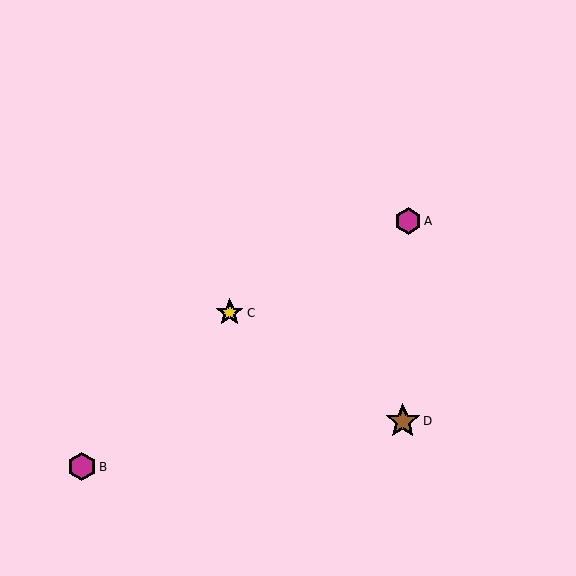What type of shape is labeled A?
Shape A is a magenta hexagon.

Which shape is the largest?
The brown star (labeled D) is the largest.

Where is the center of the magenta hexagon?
The center of the magenta hexagon is at (408, 221).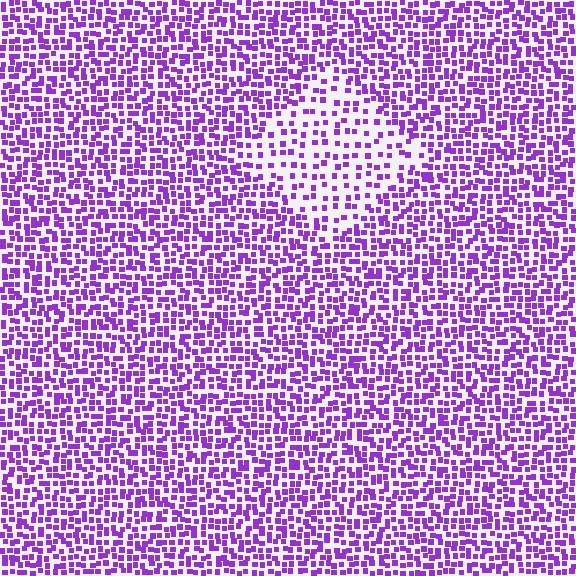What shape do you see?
I see a diamond.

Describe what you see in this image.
The image contains small purple elements arranged at two different densities. A diamond-shaped region is visible where the elements are less densely packed than the surrounding area.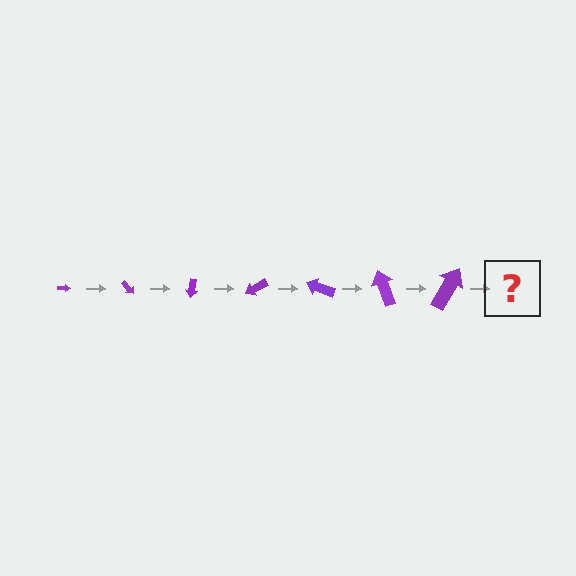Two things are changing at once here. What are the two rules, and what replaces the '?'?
The two rules are that the arrow grows larger each step and it rotates 50 degrees each step. The '?' should be an arrow, larger than the previous one and rotated 350 degrees from the start.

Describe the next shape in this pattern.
It should be an arrow, larger than the previous one and rotated 350 degrees from the start.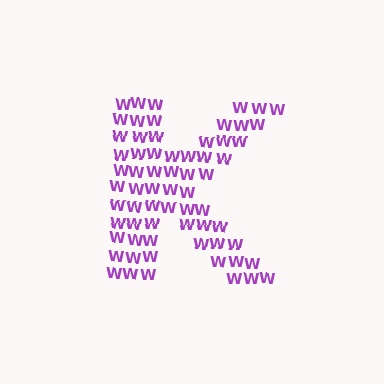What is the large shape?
The large shape is the letter K.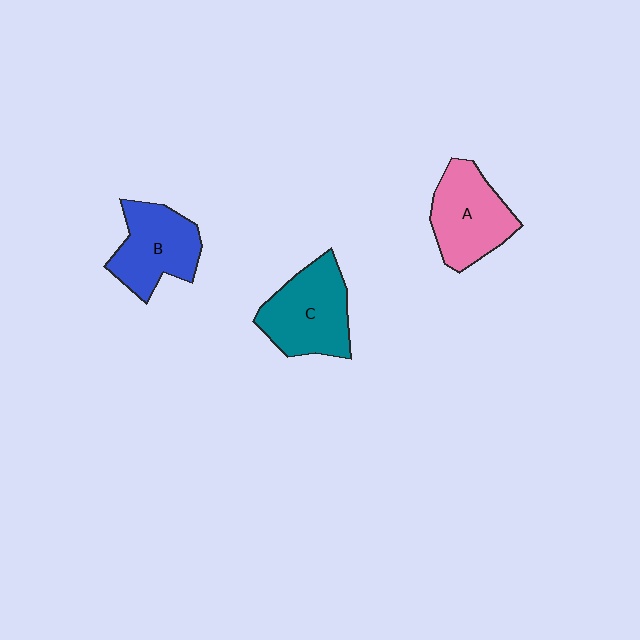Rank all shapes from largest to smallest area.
From largest to smallest: C (teal), A (pink), B (blue).